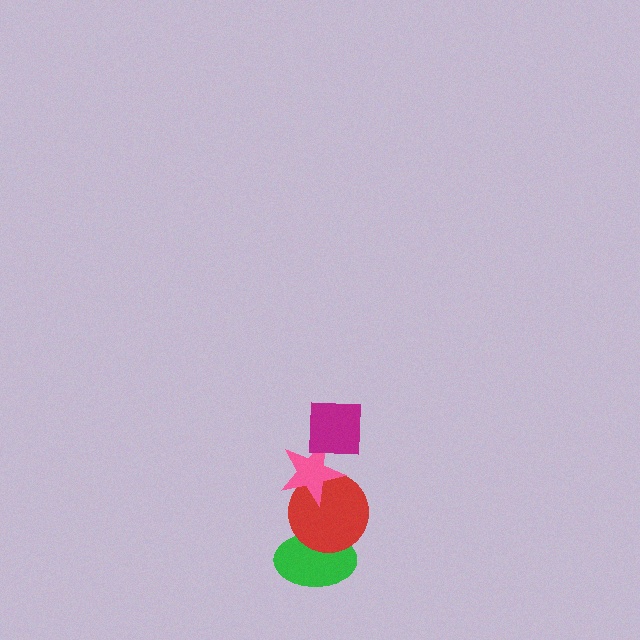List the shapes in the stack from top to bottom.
From top to bottom: the magenta square, the pink star, the red circle, the green ellipse.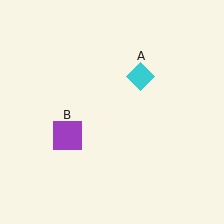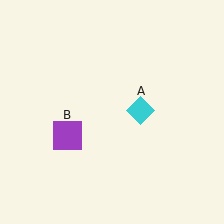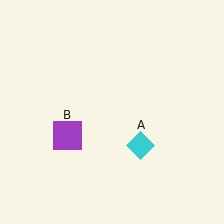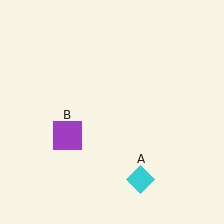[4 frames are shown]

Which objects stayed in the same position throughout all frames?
Purple square (object B) remained stationary.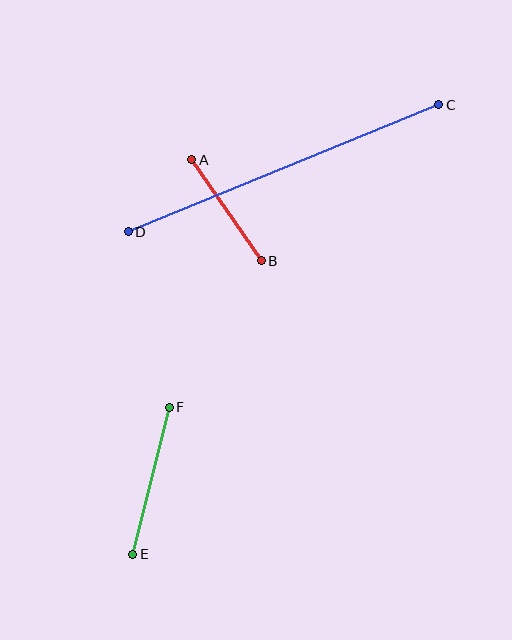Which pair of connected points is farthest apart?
Points C and D are farthest apart.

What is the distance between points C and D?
The distance is approximately 335 pixels.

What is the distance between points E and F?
The distance is approximately 151 pixels.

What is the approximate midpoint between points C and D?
The midpoint is at approximately (284, 168) pixels.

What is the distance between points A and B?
The distance is approximately 123 pixels.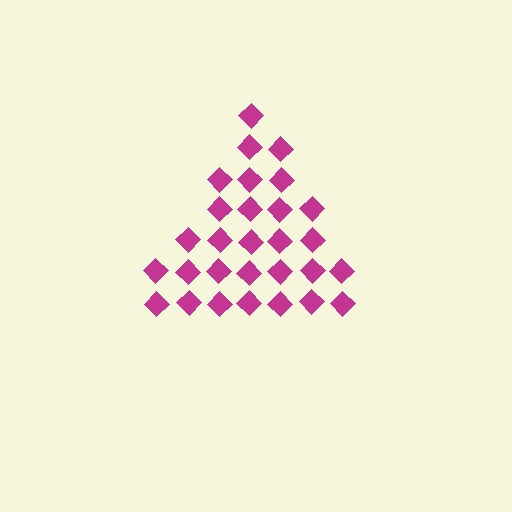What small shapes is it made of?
It is made of small diamonds.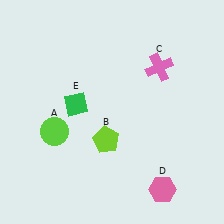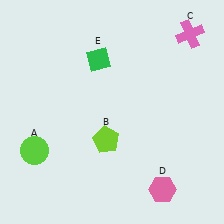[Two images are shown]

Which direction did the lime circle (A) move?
The lime circle (A) moved left.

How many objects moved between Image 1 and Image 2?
3 objects moved between the two images.